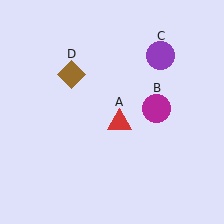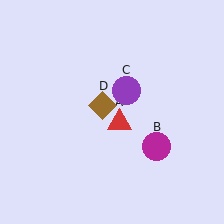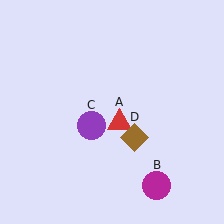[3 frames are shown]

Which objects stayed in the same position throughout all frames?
Red triangle (object A) remained stationary.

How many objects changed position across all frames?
3 objects changed position: magenta circle (object B), purple circle (object C), brown diamond (object D).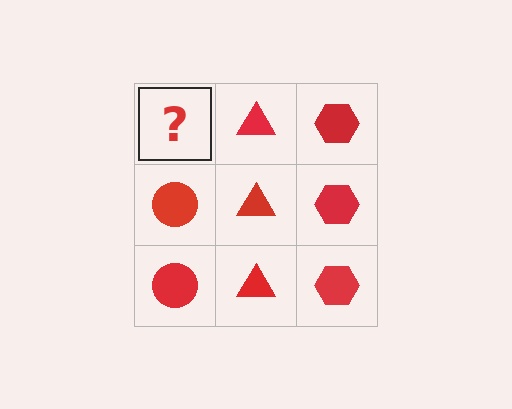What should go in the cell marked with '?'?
The missing cell should contain a red circle.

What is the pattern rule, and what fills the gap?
The rule is that each column has a consistent shape. The gap should be filled with a red circle.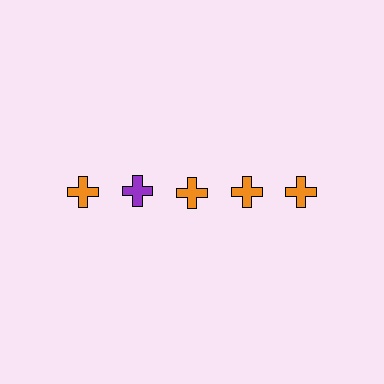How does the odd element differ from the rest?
It has a different color: purple instead of orange.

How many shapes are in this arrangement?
There are 5 shapes arranged in a grid pattern.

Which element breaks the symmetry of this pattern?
The purple cross in the top row, second from left column breaks the symmetry. All other shapes are orange crosses.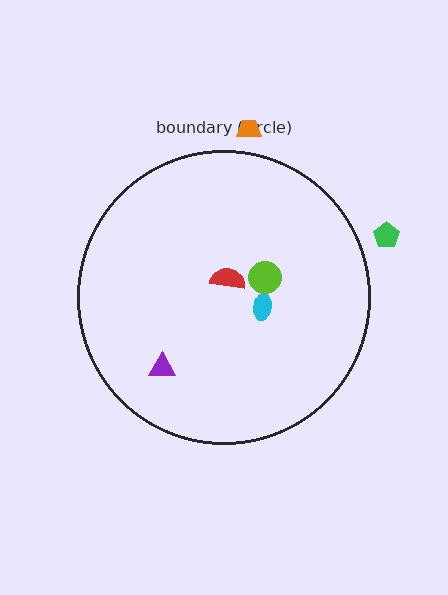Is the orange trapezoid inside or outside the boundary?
Outside.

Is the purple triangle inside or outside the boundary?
Inside.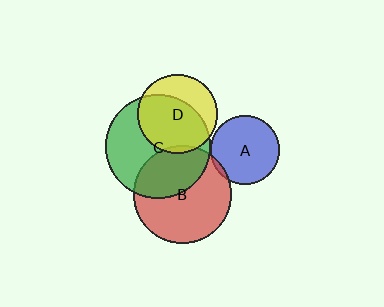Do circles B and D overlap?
Yes.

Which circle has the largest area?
Circle C (green).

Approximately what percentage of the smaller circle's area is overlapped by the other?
Approximately 5%.